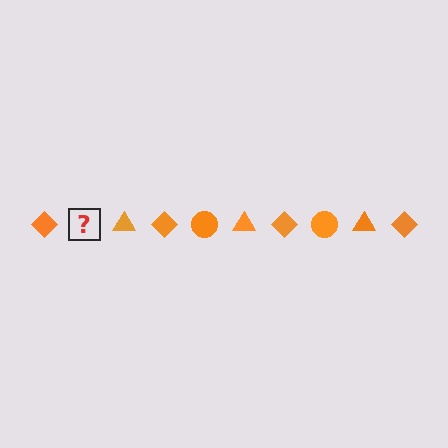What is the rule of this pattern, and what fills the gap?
The rule is that the pattern cycles through diamond, circle, triangle shapes in orange. The gap should be filled with an orange circle.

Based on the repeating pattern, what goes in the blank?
The blank should be an orange circle.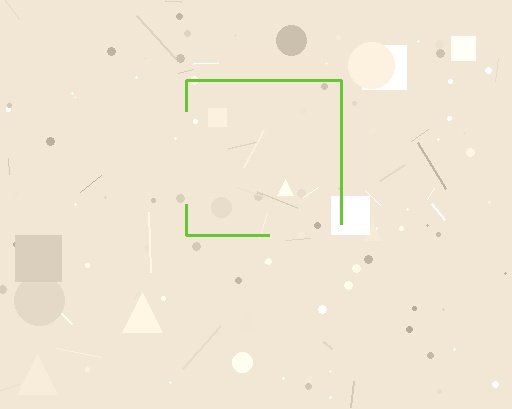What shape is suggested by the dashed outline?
The dashed outline suggests a square.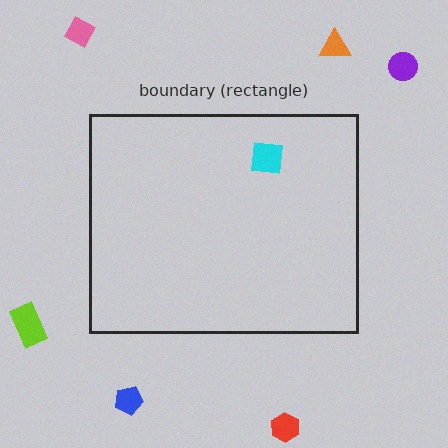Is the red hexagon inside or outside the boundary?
Outside.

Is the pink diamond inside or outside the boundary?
Outside.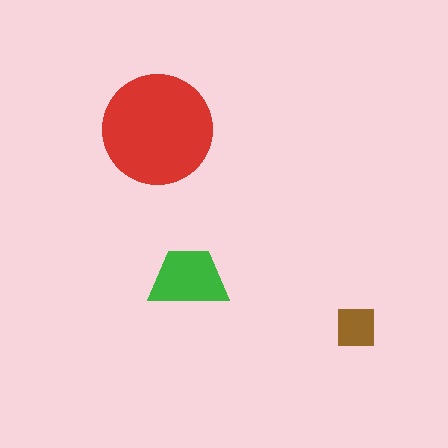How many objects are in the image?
There are 3 objects in the image.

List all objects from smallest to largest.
The brown square, the green trapezoid, the red circle.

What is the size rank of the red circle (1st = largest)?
1st.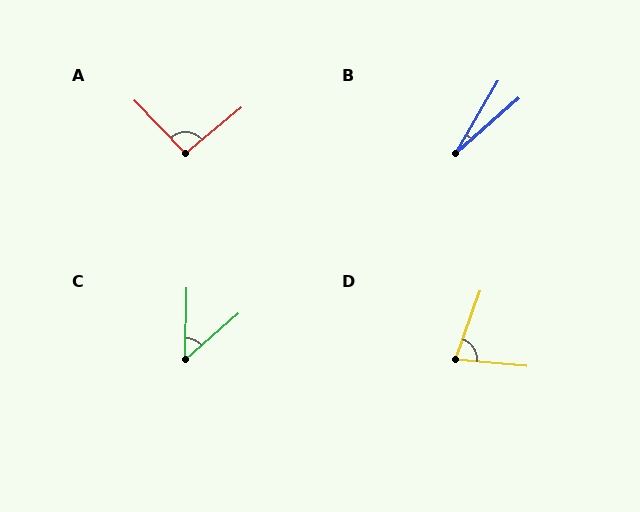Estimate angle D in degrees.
Approximately 76 degrees.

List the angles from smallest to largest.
B (18°), C (48°), D (76°), A (94°).